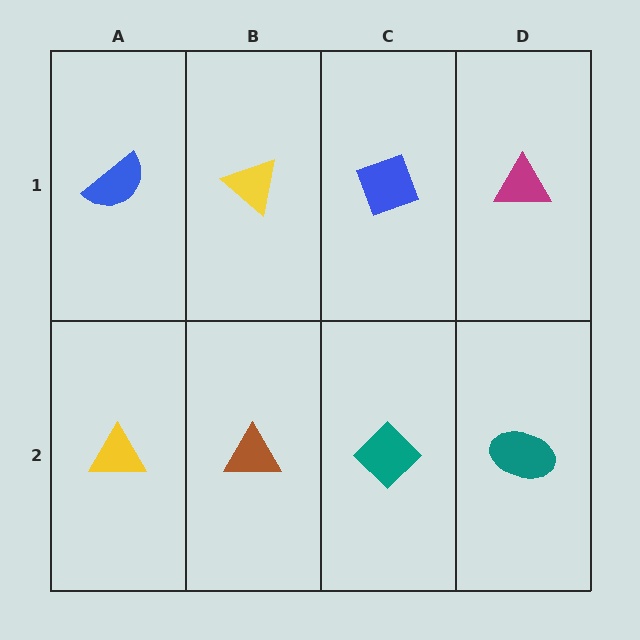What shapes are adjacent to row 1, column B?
A brown triangle (row 2, column B), a blue semicircle (row 1, column A), a blue diamond (row 1, column C).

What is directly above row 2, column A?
A blue semicircle.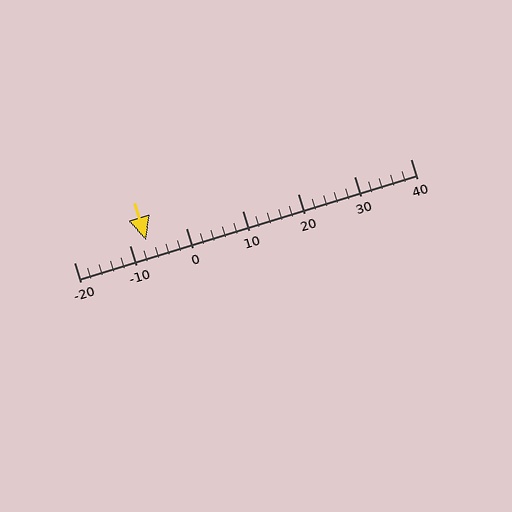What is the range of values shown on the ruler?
The ruler shows values from -20 to 40.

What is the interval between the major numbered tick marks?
The major tick marks are spaced 10 units apart.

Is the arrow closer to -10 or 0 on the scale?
The arrow is closer to -10.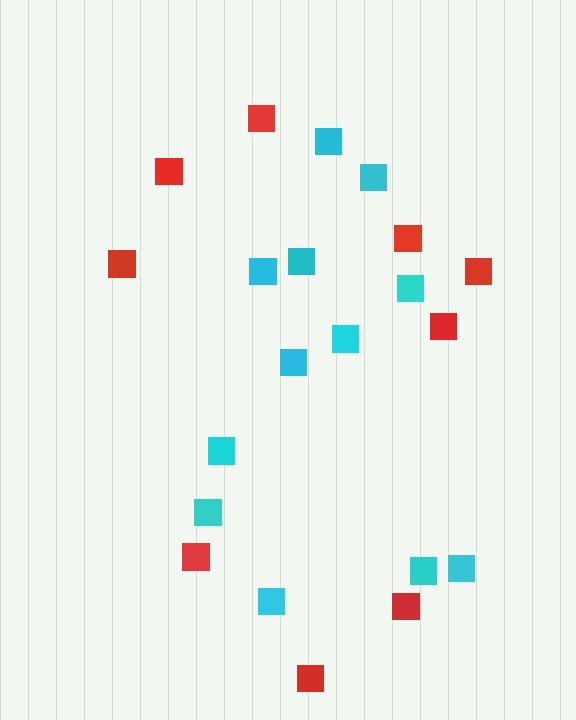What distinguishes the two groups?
There are 2 groups: one group of red squares (9) and one group of cyan squares (12).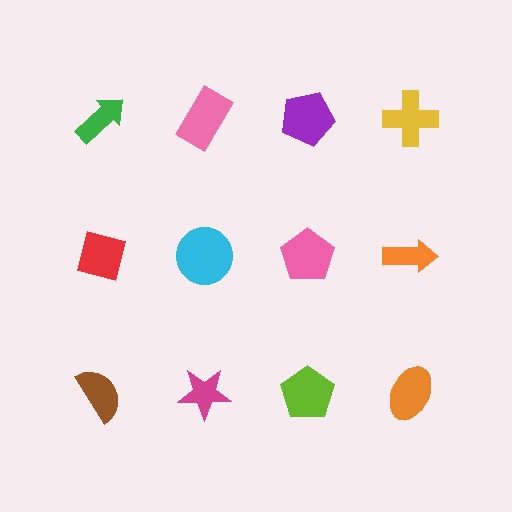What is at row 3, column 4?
An orange ellipse.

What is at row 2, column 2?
A cyan circle.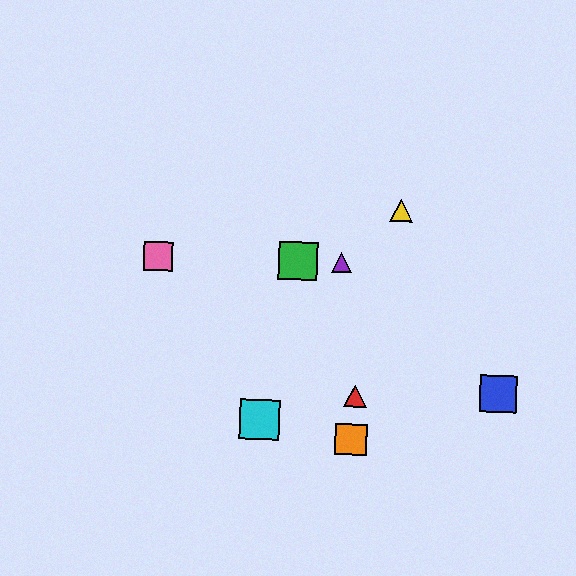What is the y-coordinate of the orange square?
The orange square is at y≈440.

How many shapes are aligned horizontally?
3 shapes (the green square, the purple triangle, the pink square) are aligned horizontally.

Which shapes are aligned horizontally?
The green square, the purple triangle, the pink square are aligned horizontally.